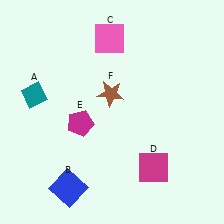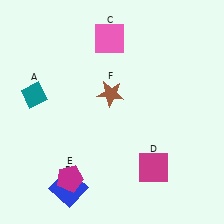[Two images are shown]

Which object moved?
The magenta pentagon (E) moved down.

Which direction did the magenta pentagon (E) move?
The magenta pentagon (E) moved down.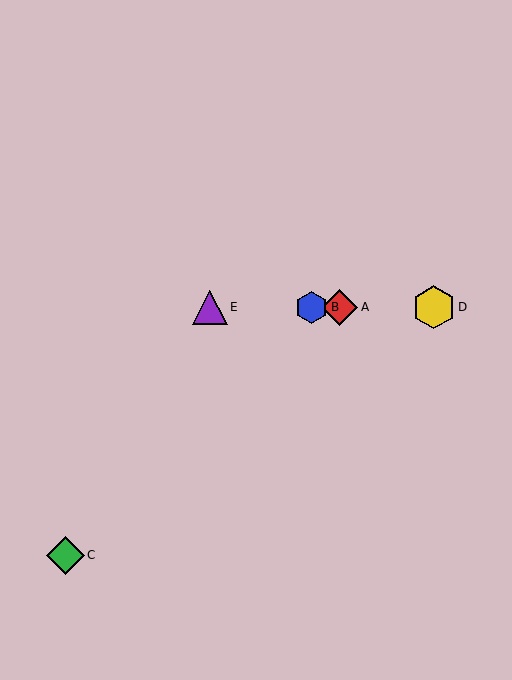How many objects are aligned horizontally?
4 objects (A, B, D, E) are aligned horizontally.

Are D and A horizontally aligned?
Yes, both are at y≈307.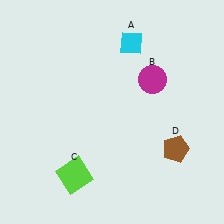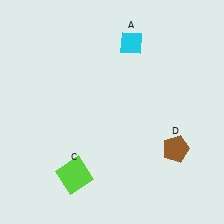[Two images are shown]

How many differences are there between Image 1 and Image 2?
There is 1 difference between the two images.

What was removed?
The magenta circle (B) was removed in Image 2.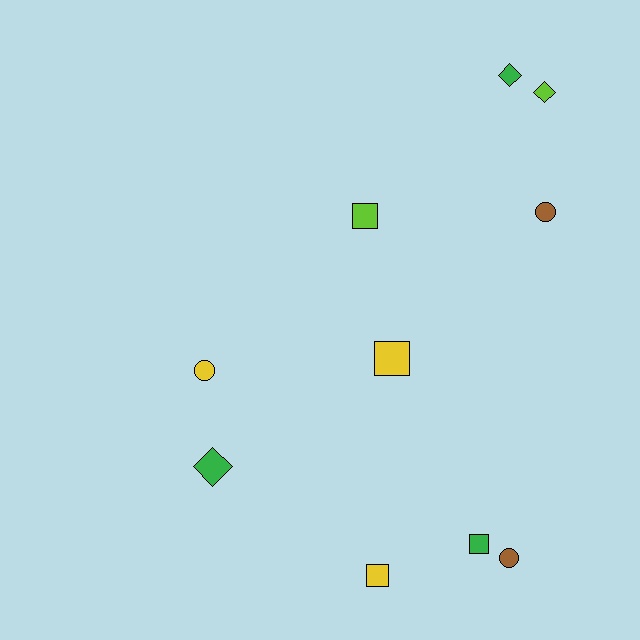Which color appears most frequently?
Green, with 3 objects.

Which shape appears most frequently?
Square, with 4 objects.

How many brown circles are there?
There are 2 brown circles.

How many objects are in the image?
There are 10 objects.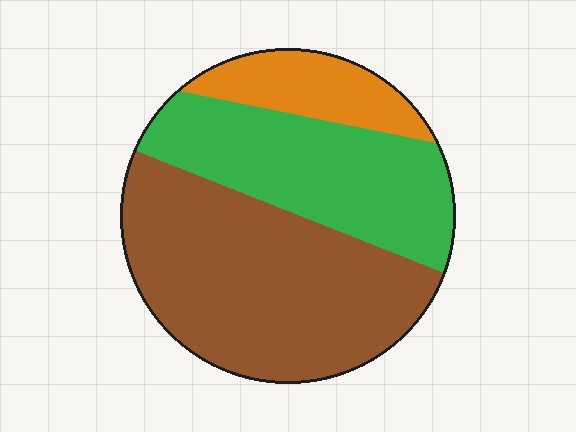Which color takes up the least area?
Orange, at roughly 15%.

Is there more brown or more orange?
Brown.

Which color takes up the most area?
Brown, at roughly 50%.